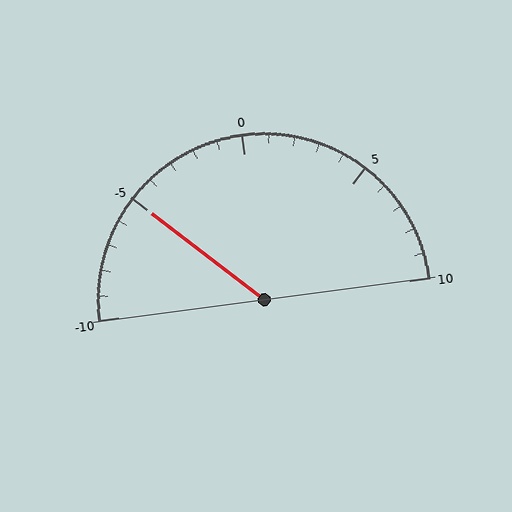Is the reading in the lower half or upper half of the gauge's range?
The reading is in the lower half of the range (-10 to 10).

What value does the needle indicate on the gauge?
The needle indicates approximately -5.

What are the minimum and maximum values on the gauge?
The gauge ranges from -10 to 10.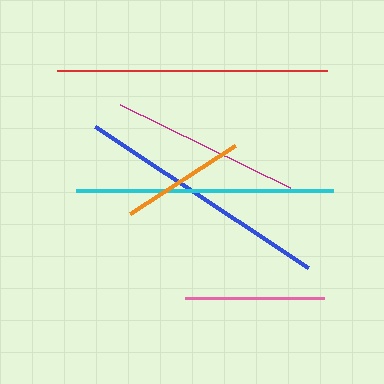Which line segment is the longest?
The red line is the longest at approximately 270 pixels.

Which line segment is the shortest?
The orange line is the shortest at approximately 126 pixels.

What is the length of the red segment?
The red segment is approximately 270 pixels long.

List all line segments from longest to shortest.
From longest to shortest: red, cyan, blue, magenta, pink, orange.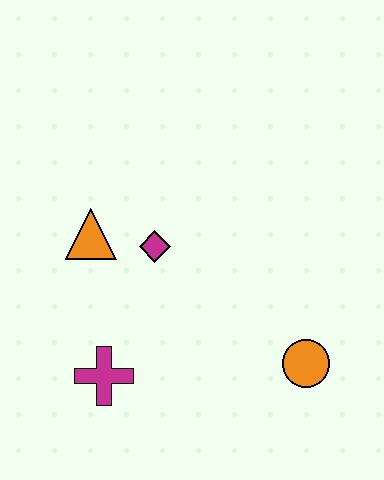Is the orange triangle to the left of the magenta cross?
Yes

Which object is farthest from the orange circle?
The orange triangle is farthest from the orange circle.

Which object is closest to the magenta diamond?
The orange triangle is closest to the magenta diamond.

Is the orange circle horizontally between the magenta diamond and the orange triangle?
No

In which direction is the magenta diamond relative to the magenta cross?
The magenta diamond is above the magenta cross.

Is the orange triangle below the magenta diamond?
No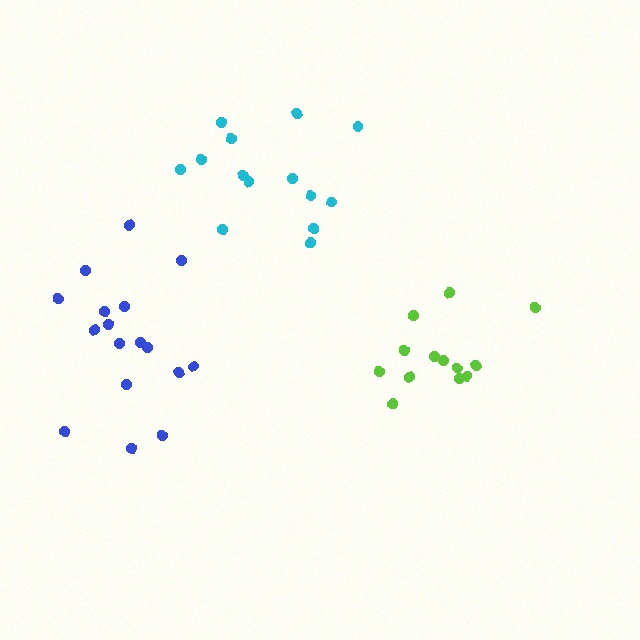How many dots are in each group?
Group 1: 17 dots, Group 2: 13 dots, Group 3: 14 dots (44 total).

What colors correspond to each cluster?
The clusters are colored: blue, lime, cyan.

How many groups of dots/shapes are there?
There are 3 groups.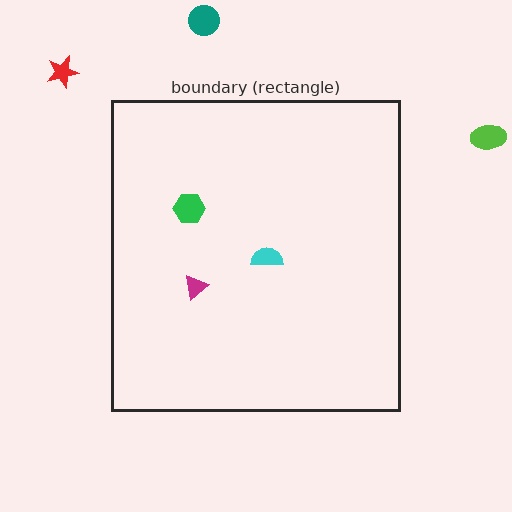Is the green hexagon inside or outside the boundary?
Inside.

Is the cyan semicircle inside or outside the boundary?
Inside.